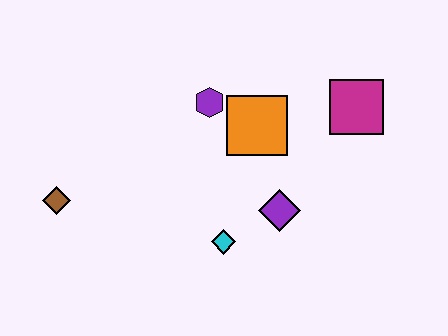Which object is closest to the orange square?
The purple hexagon is closest to the orange square.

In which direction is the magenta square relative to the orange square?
The magenta square is to the right of the orange square.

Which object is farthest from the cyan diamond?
The magenta square is farthest from the cyan diamond.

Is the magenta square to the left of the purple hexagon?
No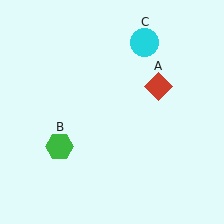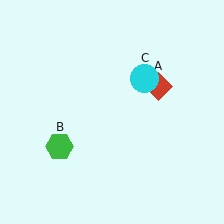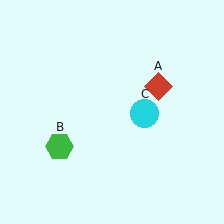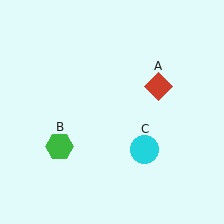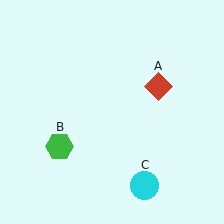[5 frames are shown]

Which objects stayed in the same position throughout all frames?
Red diamond (object A) and green hexagon (object B) remained stationary.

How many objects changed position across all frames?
1 object changed position: cyan circle (object C).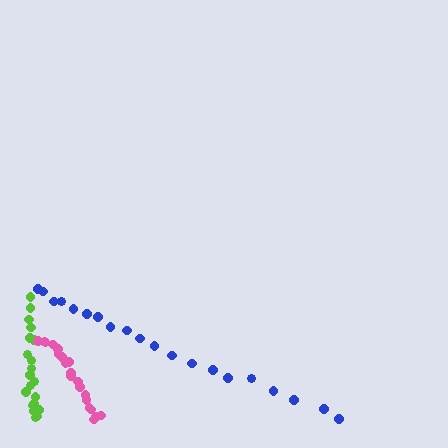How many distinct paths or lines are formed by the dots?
There are 3 distinct paths.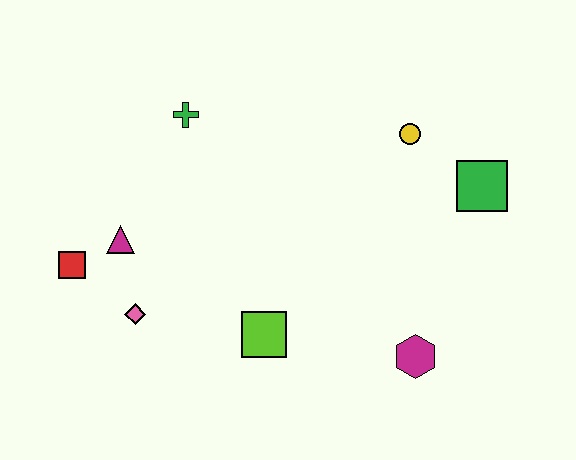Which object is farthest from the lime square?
The green square is farthest from the lime square.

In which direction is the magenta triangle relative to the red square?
The magenta triangle is to the right of the red square.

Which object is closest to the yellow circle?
The green square is closest to the yellow circle.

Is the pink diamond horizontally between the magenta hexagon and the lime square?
No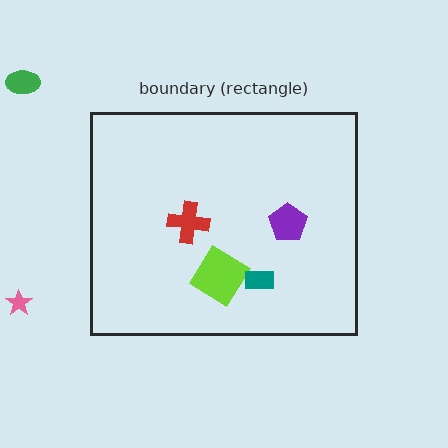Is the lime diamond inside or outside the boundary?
Inside.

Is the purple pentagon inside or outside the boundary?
Inside.